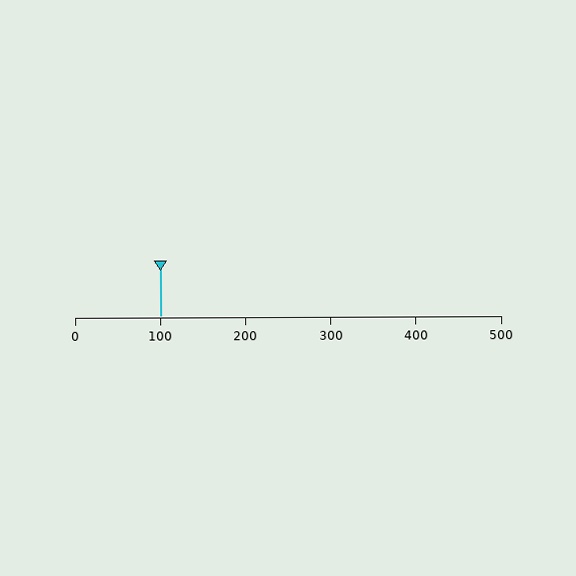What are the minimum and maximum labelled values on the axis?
The axis runs from 0 to 500.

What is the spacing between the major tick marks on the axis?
The major ticks are spaced 100 apart.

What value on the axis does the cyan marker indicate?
The marker indicates approximately 100.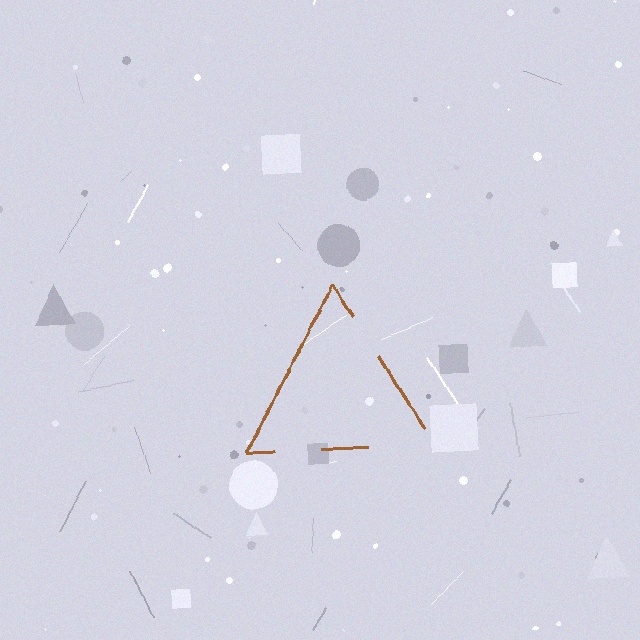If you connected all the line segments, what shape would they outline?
They would outline a triangle.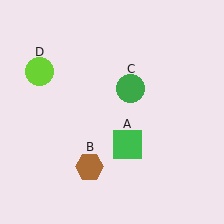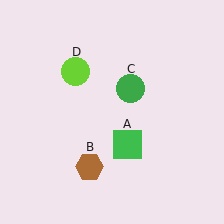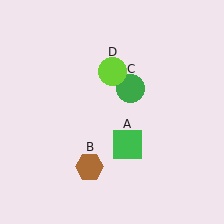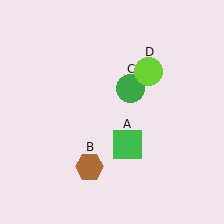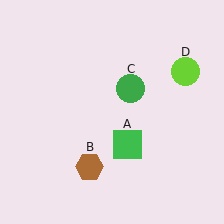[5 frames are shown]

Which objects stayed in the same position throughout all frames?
Green square (object A) and brown hexagon (object B) and green circle (object C) remained stationary.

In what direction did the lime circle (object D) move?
The lime circle (object D) moved right.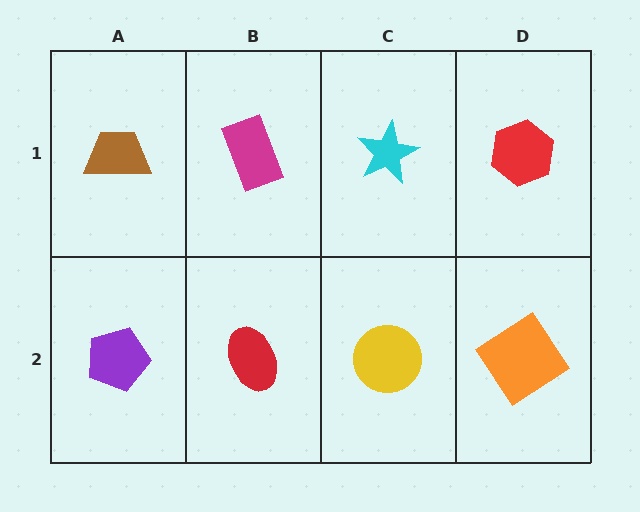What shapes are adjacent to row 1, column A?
A purple pentagon (row 2, column A), a magenta rectangle (row 1, column B).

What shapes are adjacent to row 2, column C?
A cyan star (row 1, column C), a red ellipse (row 2, column B), an orange diamond (row 2, column D).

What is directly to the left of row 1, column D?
A cyan star.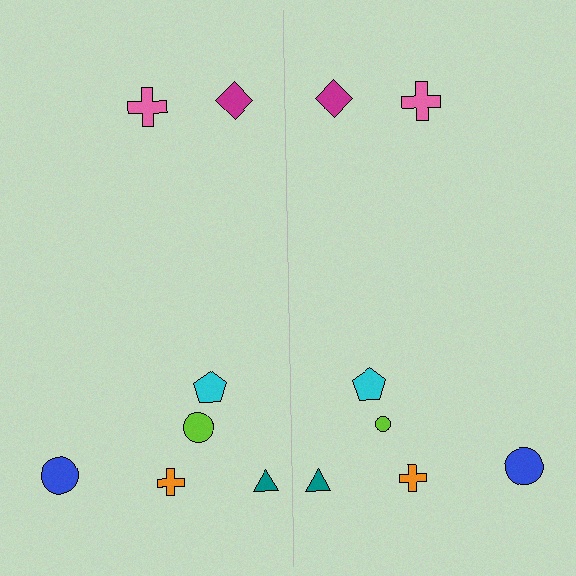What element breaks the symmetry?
The lime circle on the right side has a different size than its mirror counterpart.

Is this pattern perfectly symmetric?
No, the pattern is not perfectly symmetric. The lime circle on the right side has a different size than its mirror counterpart.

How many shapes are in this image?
There are 14 shapes in this image.